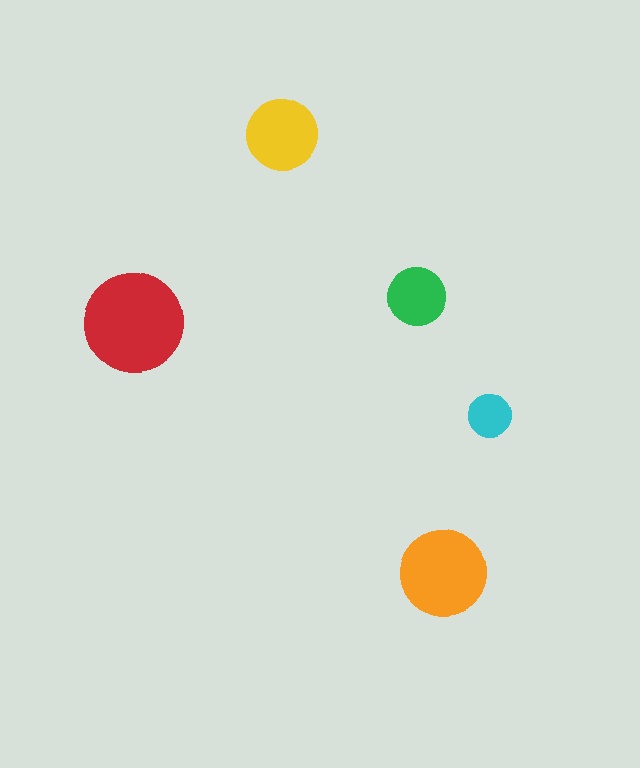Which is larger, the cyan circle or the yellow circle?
The yellow one.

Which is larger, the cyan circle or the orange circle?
The orange one.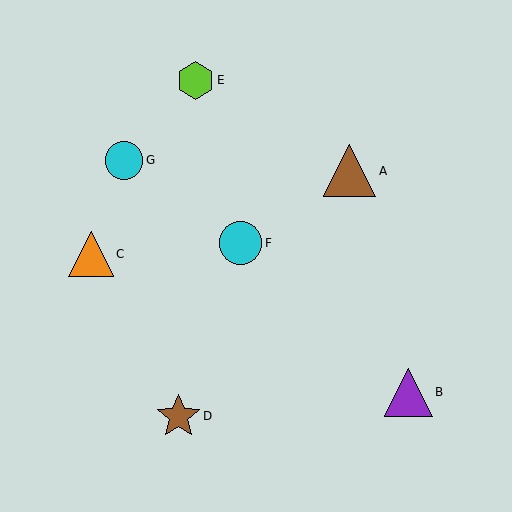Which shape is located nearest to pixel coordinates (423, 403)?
The purple triangle (labeled B) at (409, 392) is nearest to that location.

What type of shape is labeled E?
Shape E is a lime hexagon.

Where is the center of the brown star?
The center of the brown star is at (179, 416).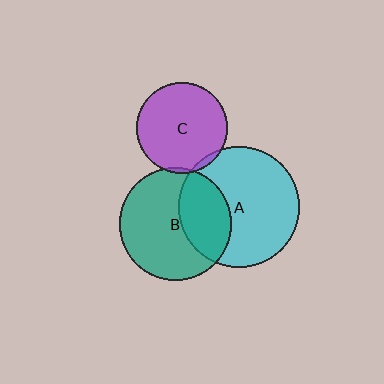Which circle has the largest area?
Circle A (cyan).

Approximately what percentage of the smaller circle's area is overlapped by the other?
Approximately 5%.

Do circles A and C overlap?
Yes.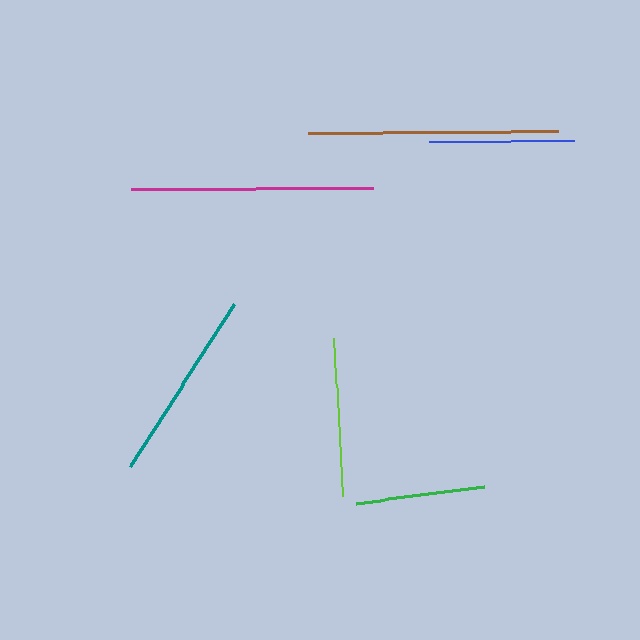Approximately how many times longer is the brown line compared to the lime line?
The brown line is approximately 1.6 times the length of the lime line.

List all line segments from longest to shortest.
From longest to shortest: brown, magenta, teal, lime, blue, green.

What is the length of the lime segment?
The lime segment is approximately 158 pixels long.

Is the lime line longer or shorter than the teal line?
The teal line is longer than the lime line.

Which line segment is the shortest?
The green line is the shortest at approximately 129 pixels.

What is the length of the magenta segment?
The magenta segment is approximately 242 pixels long.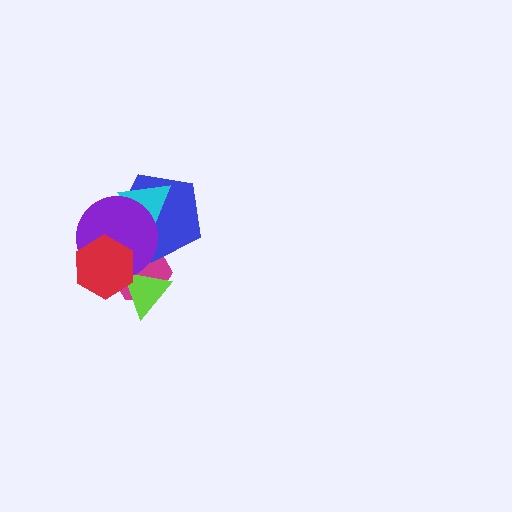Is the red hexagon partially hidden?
No, no other shape covers it.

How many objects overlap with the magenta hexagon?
4 objects overlap with the magenta hexagon.